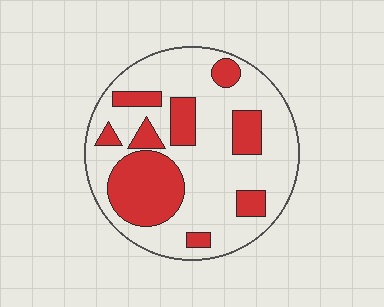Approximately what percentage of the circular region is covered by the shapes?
Approximately 30%.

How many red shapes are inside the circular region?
9.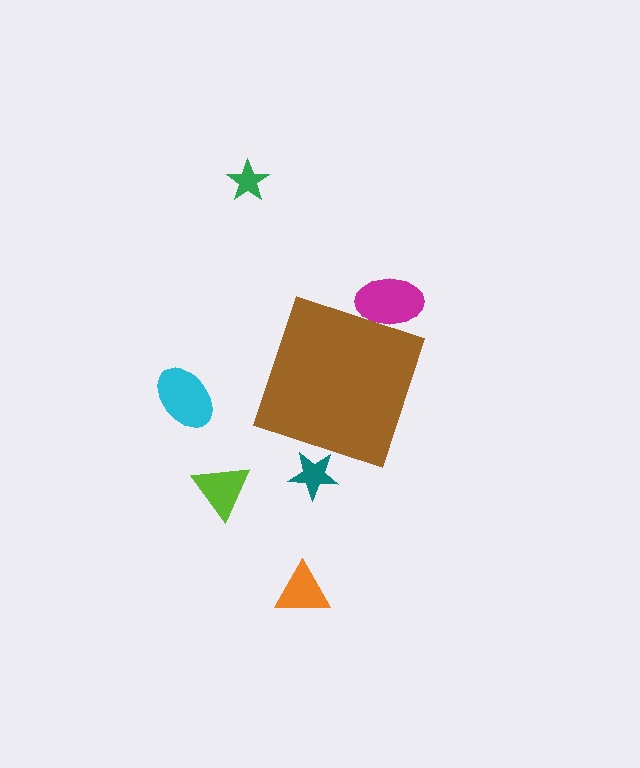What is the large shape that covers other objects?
A brown diamond.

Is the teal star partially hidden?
Yes, the teal star is partially hidden behind the brown diamond.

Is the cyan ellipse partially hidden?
No, the cyan ellipse is fully visible.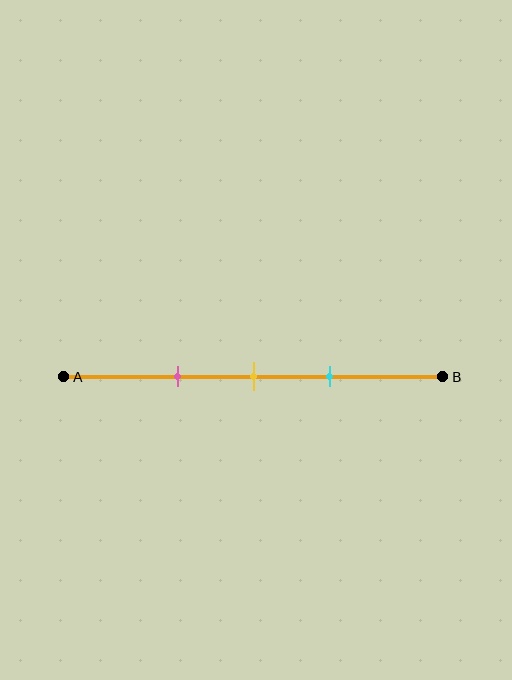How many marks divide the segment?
There are 3 marks dividing the segment.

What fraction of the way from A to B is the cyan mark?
The cyan mark is approximately 70% (0.7) of the way from A to B.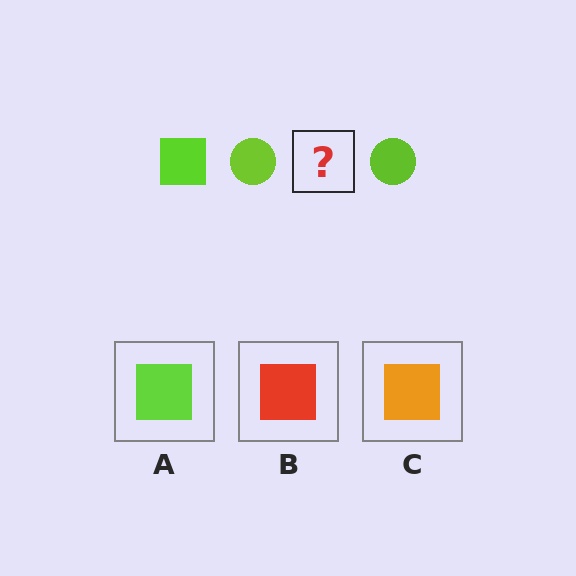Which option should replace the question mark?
Option A.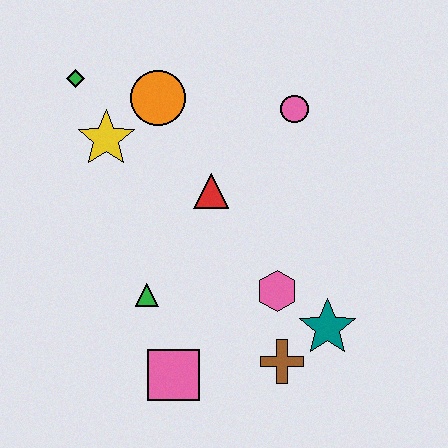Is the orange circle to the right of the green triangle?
Yes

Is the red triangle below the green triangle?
No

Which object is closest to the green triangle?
The pink square is closest to the green triangle.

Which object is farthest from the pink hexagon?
The green diamond is farthest from the pink hexagon.